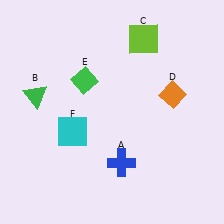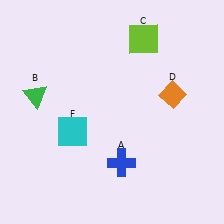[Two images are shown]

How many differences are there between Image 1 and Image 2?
There is 1 difference between the two images.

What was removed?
The green diamond (E) was removed in Image 2.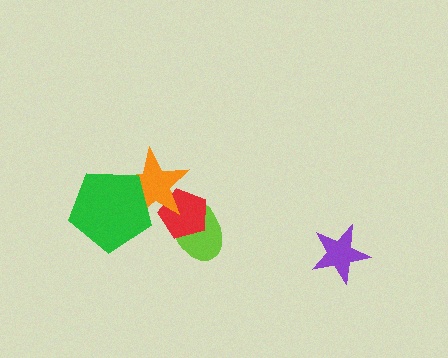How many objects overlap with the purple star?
0 objects overlap with the purple star.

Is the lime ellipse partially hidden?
Yes, it is partially covered by another shape.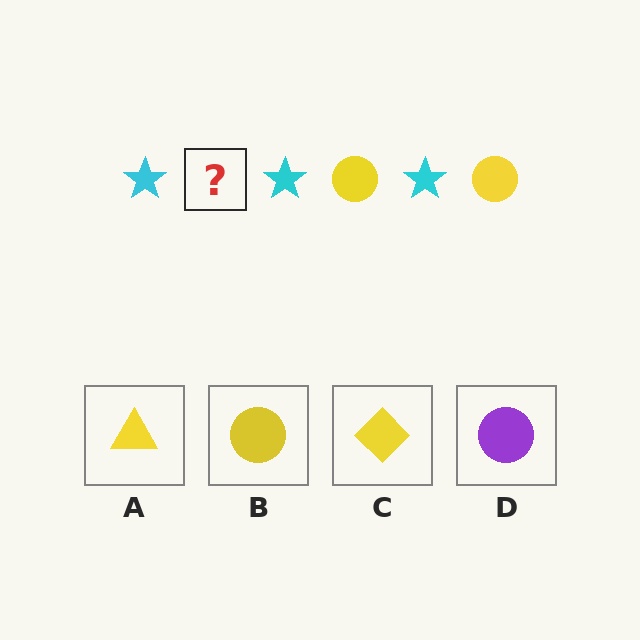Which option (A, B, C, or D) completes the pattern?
B.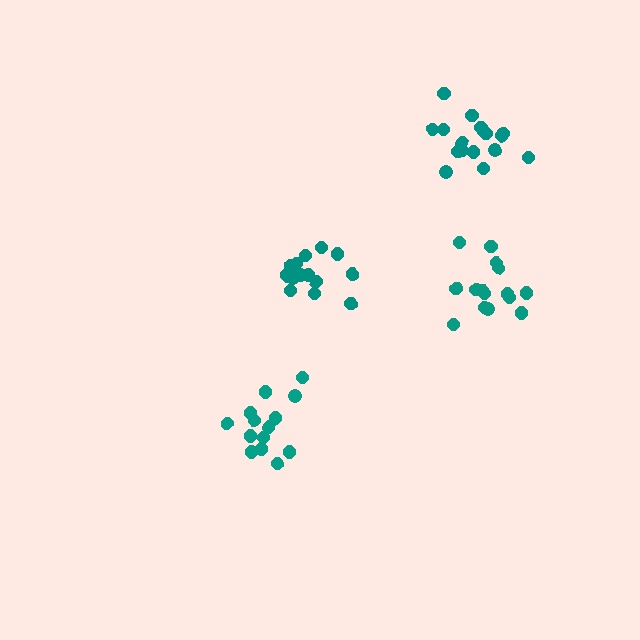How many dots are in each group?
Group 1: 15 dots, Group 2: 15 dots, Group 3: 17 dots, Group 4: 14 dots (61 total).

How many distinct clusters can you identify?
There are 4 distinct clusters.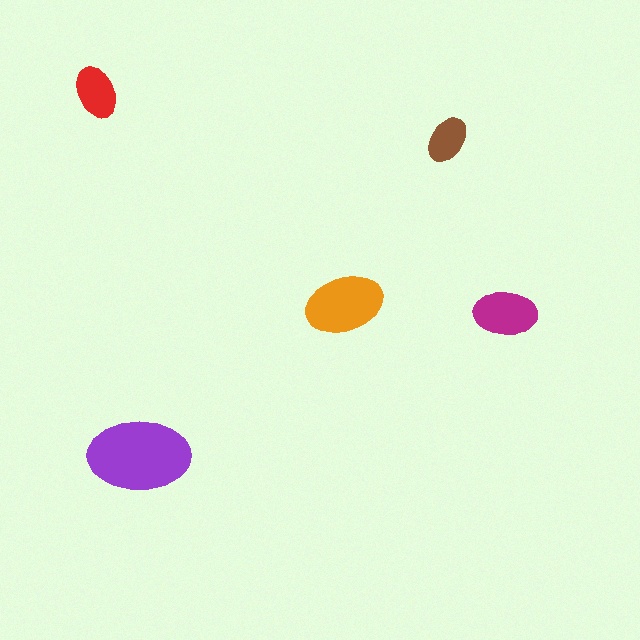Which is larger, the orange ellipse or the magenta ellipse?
The orange one.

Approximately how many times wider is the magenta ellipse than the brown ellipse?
About 1.5 times wider.